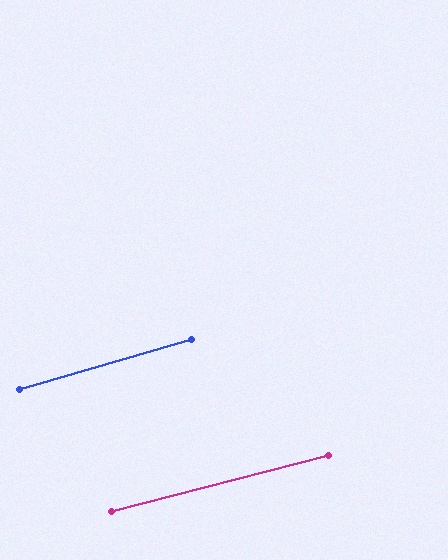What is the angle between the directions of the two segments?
Approximately 2 degrees.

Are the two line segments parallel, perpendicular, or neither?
Parallel — their directions differ by only 1.7°.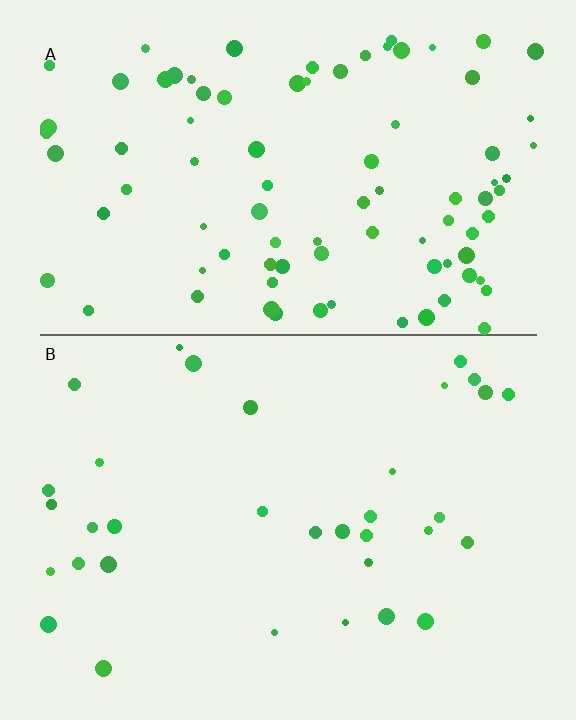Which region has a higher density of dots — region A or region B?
A (the top).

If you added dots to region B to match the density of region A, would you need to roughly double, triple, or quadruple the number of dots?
Approximately triple.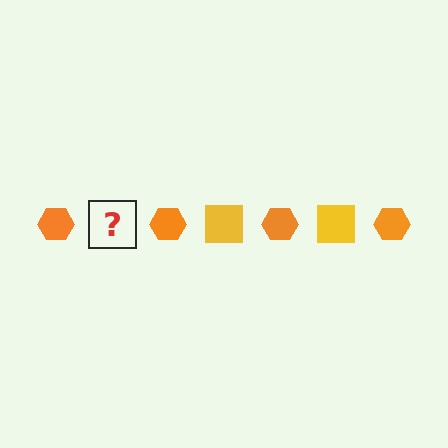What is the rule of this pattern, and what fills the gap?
The rule is that the pattern alternates between orange hexagon and yellow square. The gap should be filled with a yellow square.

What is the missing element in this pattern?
The missing element is a yellow square.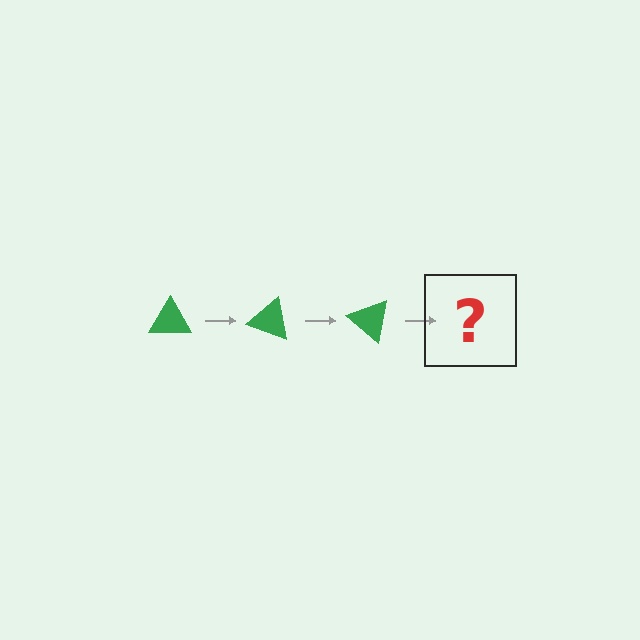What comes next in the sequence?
The next element should be a green triangle rotated 60 degrees.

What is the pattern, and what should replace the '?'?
The pattern is that the triangle rotates 20 degrees each step. The '?' should be a green triangle rotated 60 degrees.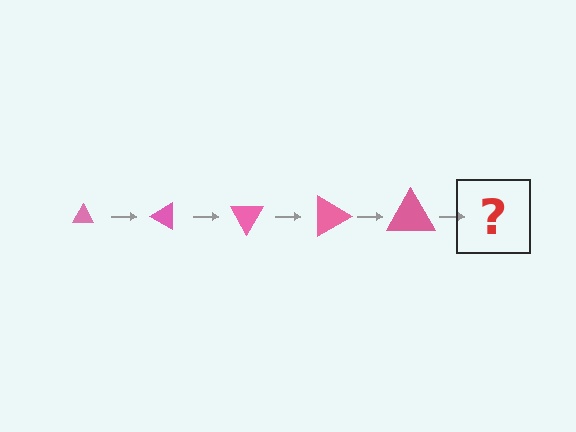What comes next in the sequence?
The next element should be a triangle, larger than the previous one and rotated 150 degrees from the start.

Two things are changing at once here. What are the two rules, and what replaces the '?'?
The two rules are that the triangle grows larger each step and it rotates 30 degrees each step. The '?' should be a triangle, larger than the previous one and rotated 150 degrees from the start.